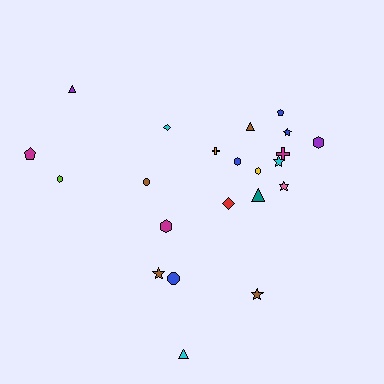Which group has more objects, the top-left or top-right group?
The top-right group.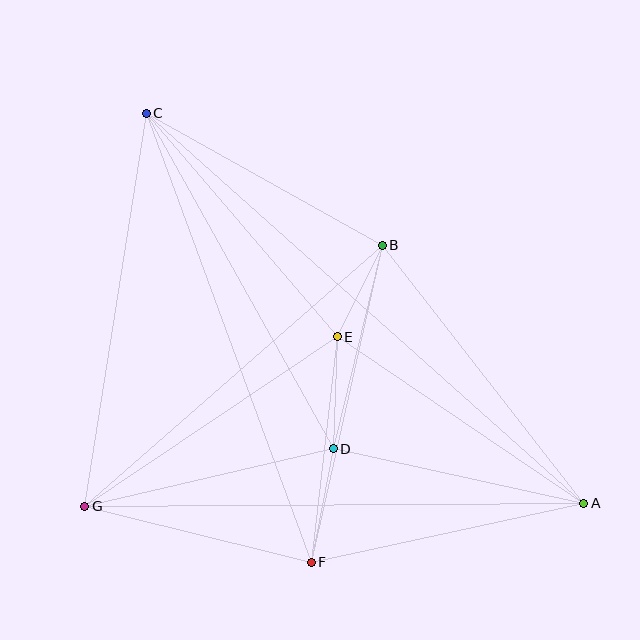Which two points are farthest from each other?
Points A and C are farthest from each other.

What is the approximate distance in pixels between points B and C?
The distance between B and C is approximately 270 pixels.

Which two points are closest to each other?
Points B and E are closest to each other.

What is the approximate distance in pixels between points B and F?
The distance between B and F is approximately 325 pixels.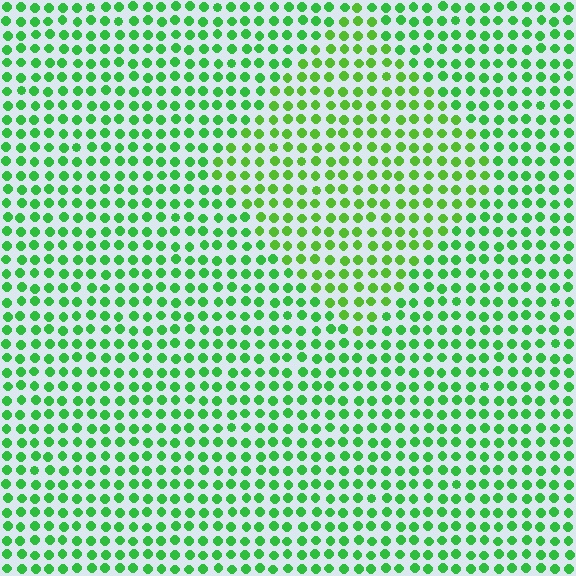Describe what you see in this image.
The image is filled with small green elements in a uniform arrangement. A diamond-shaped region is visible where the elements are tinted to a slightly different hue, forming a subtle color boundary.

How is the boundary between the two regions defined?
The boundary is defined purely by a slight shift in hue (about 22 degrees). Spacing, size, and orientation are identical on both sides.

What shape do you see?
I see a diamond.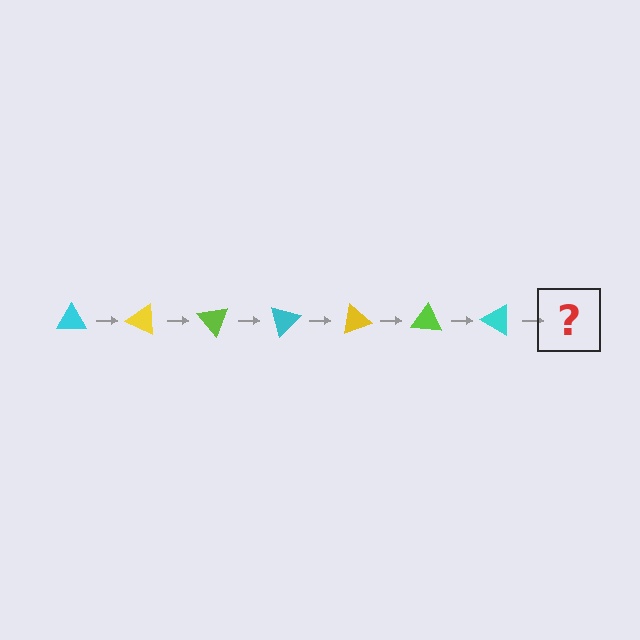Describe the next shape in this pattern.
It should be a yellow triangle, rotated 175 degrees from the start.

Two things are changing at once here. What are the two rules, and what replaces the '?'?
The two rules are that it rotates 25 degrees each step and the color cycles through cyan, yellow, and lime. The '?' should be a yellow triangle, rotated 175 degrees from the start.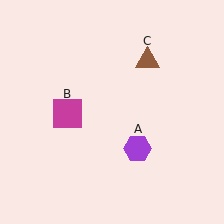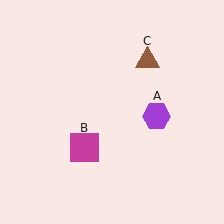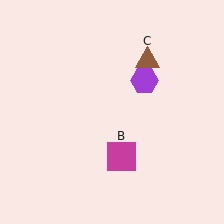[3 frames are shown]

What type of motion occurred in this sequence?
The purple hexagon (object A), magenta square (object B) rotated counterclockwise around the center of the scene.